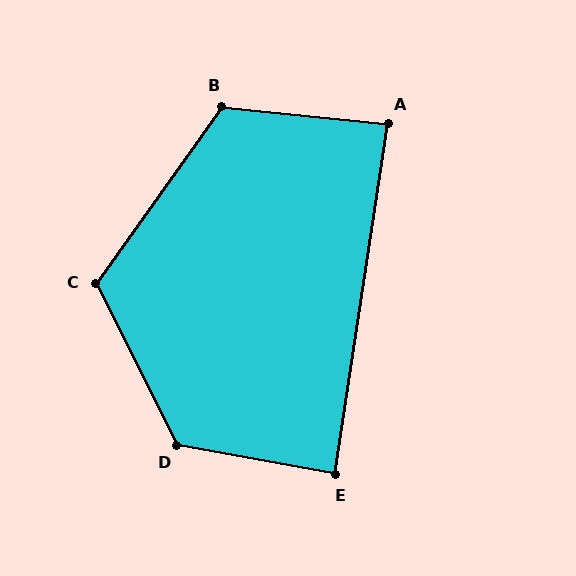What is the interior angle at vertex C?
Approximately 118 degrees (obtuse).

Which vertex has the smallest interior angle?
A, at approximately 87 degrees.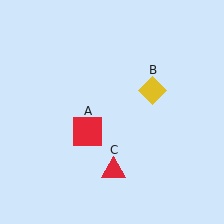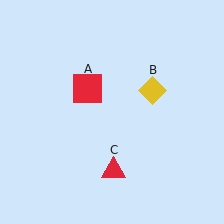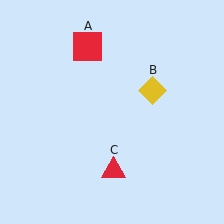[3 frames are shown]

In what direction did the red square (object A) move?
The red square (object A) moved up.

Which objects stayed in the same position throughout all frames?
Yellow diamond (object B) and red triangle (object C) remained stationary.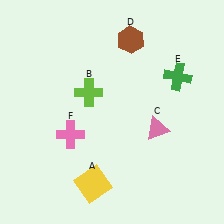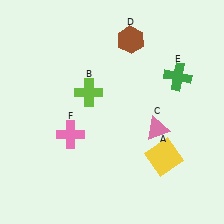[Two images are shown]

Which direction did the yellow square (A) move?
The yellow square (A) moved right.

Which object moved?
The yellow square (A) moved right.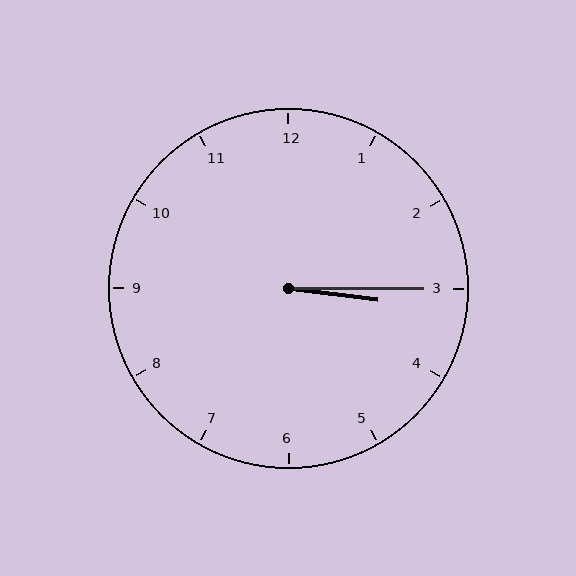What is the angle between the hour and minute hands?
Approximately 8 degrees.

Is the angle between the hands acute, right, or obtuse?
It is acute.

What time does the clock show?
3:15.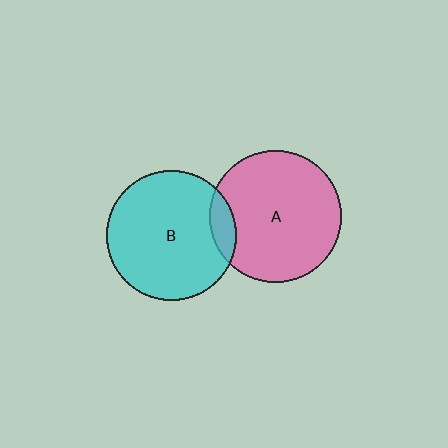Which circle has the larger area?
Circle A (pink).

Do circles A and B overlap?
Yes.